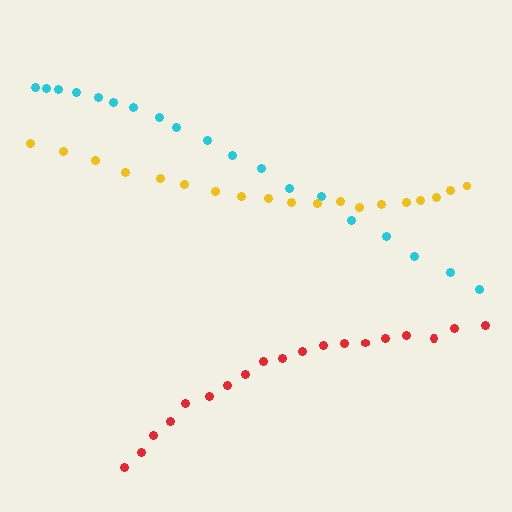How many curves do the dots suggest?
There are 3 distinct paths.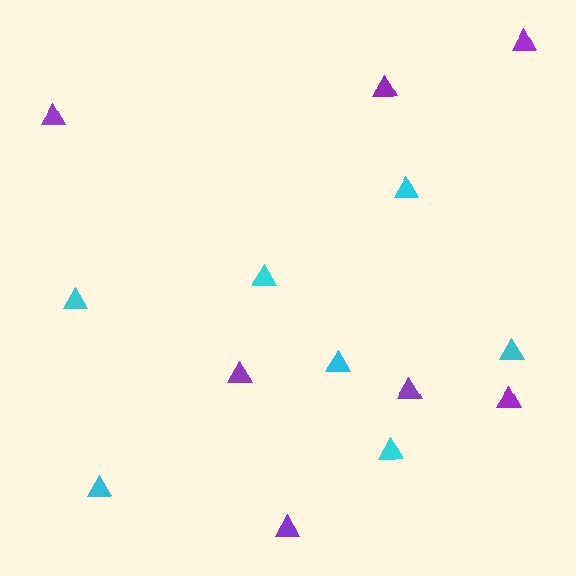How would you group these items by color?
There are 2 groups: one group of purple triangles (7) and one group of cyan triangles (7).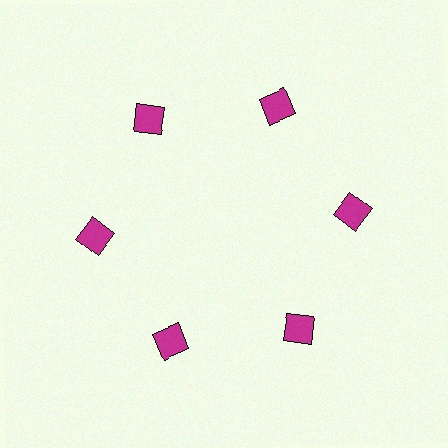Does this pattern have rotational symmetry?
Yes, this pattern has 6-fold rotational symmetry. It looks the same after rotating 60 degrees around the center.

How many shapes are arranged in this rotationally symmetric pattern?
There are 6 shapes, arranged in 6 groups of 1.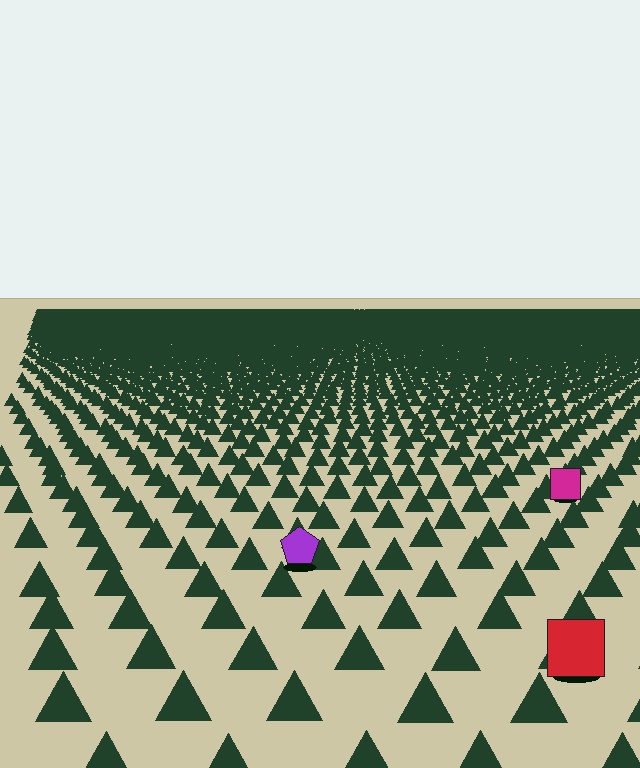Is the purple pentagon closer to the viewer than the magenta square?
Yes. The purple pentagon is closer — you can tell from the texture gradient: the ground texture is coarser near it.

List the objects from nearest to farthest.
From nearest to farthest: the red square, the purple pentagon, the magenta square.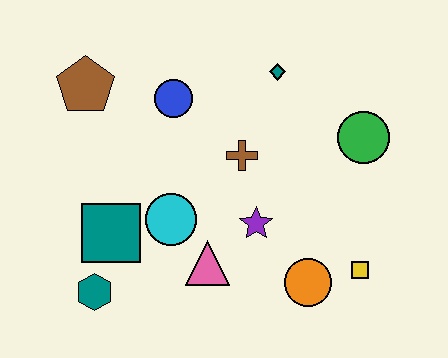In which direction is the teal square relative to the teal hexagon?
The teal square is above the teal hexagon.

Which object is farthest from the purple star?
The brown pentagon is farthest from the purple star.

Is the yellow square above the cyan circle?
No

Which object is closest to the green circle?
The teal diamond is closest to the green circle.